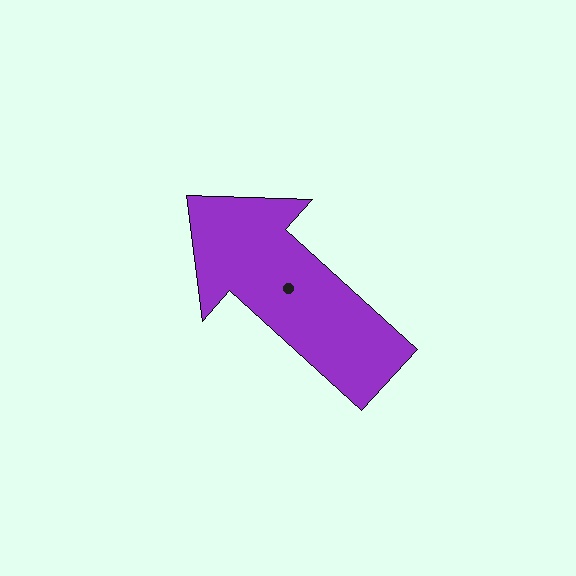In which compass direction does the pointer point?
Northwest.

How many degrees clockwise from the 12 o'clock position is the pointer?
Approximately 312 degrees.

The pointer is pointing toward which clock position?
Roughly 10 o'clock.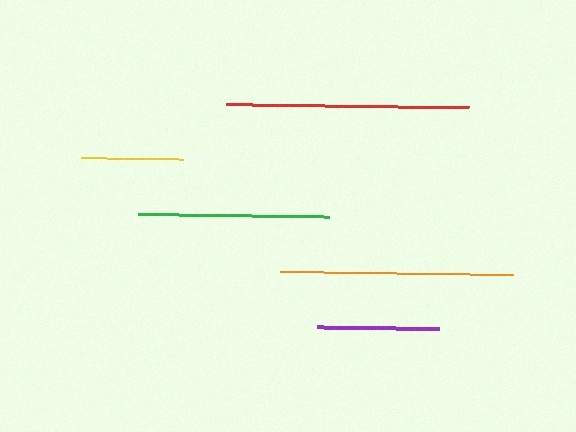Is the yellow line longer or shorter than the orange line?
The orange line is longer than the yellow line.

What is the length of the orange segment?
The orange segment is approximately 234 pixels long.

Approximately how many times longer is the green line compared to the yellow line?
The green line is approximately 1.9 times the length of the yellow line.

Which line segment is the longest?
The red line is the longest at approximately 243 pixels.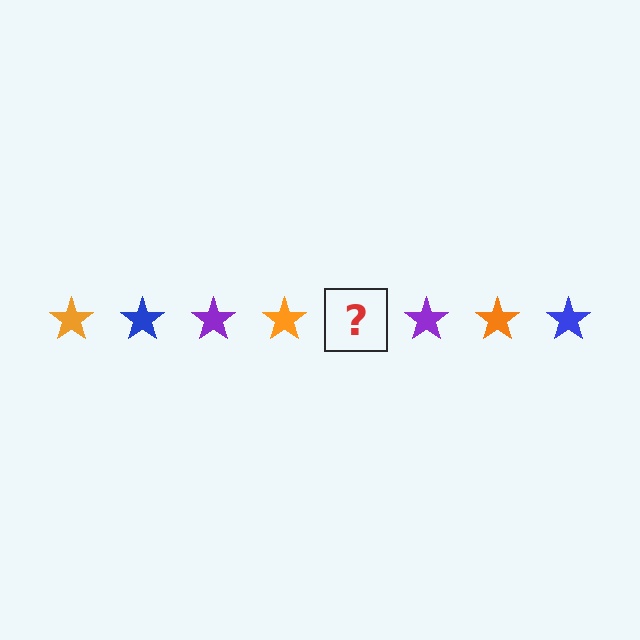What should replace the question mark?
The question mark should be replaced with a blue star.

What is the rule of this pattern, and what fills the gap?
The rule is that the pattern cycles through orange, blue, purple stars. The gap should be filled with a blue star.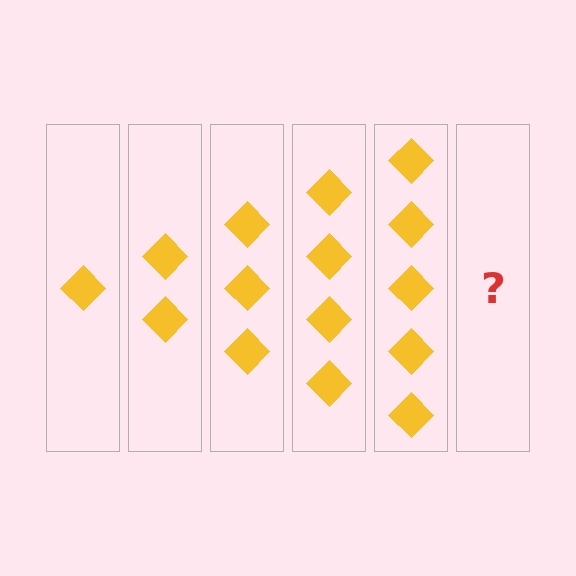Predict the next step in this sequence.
The next step is 6 diamonds.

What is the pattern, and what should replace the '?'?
The pattern is that each step adds one more diamond. The '?' should be 6 diamonds.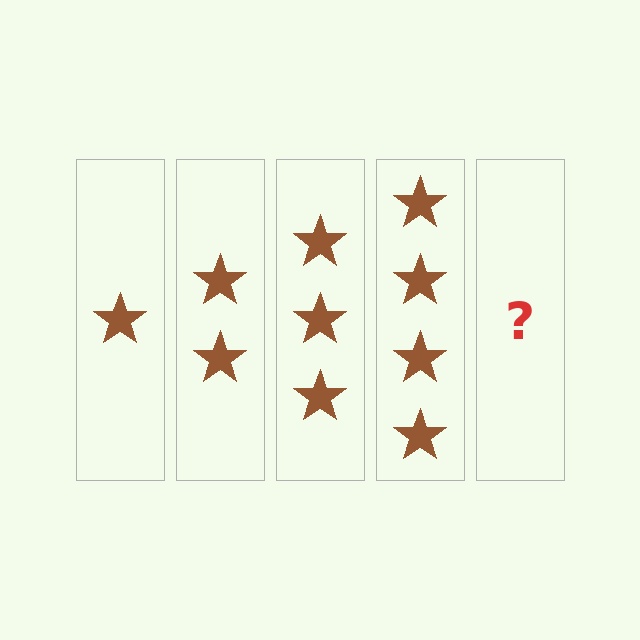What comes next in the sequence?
The next element should be 5 stars.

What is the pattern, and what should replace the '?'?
The pattern is that each step adds one more star. The '?' should be 5 stars.